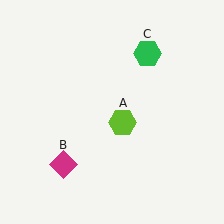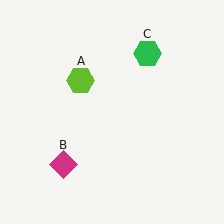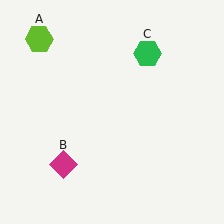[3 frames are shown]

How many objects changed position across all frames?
1 object changed position: lime hexagon (object A).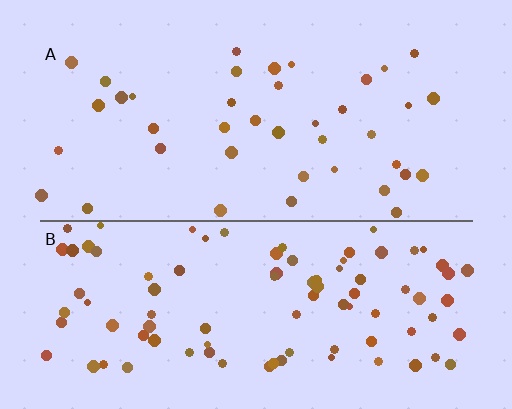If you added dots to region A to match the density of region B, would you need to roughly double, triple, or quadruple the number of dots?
Approximately double.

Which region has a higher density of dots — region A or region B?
B (the bottom).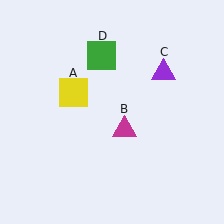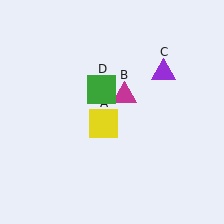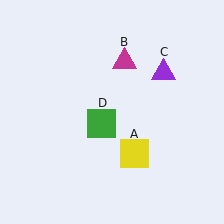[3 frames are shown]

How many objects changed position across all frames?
3 objects changed position: yellow square (object A), magenta triangle (object B), green square (object D).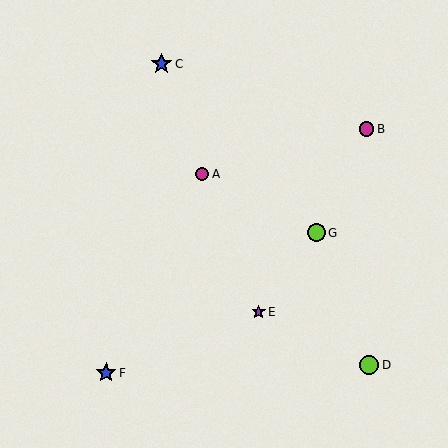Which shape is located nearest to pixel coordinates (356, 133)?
The magenta circle (labeled B) at (367, 129) is nearest to that location.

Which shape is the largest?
The blue star (labeled C) is the largest.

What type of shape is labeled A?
Shape A is a magenta circle.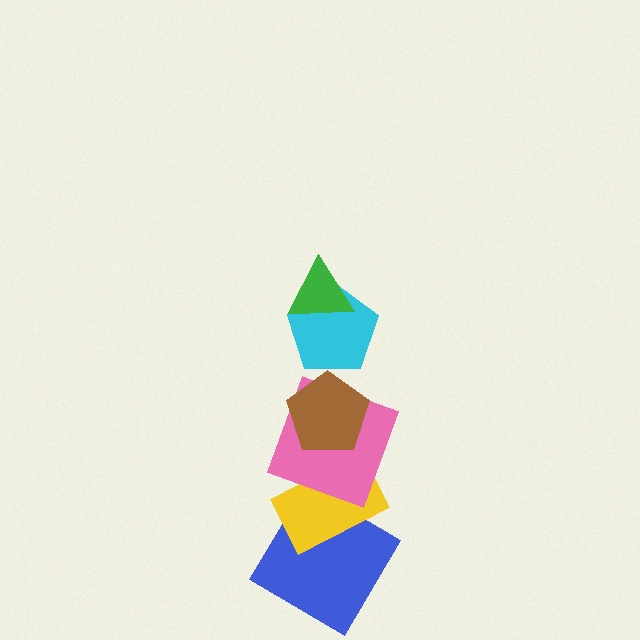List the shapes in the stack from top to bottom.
From top to bottom: the green triangle, the cyan pentagon, the brown pentagon, the pink square, the yellow rectangle, the blue diamond.